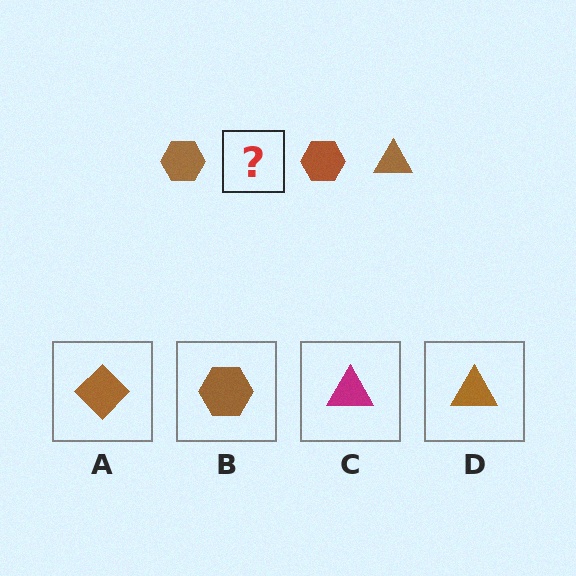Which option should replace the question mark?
Option D.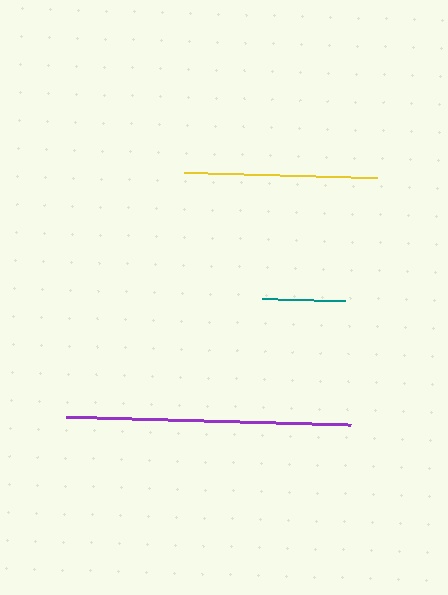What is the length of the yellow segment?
The yellow segment is approximately 193 pixels long.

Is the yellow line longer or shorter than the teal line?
The yellow line is longer than the teal line.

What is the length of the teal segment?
The teal segment is approximately 83 pixels long.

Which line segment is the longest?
The purple line is the longest at approximately 285 pixels.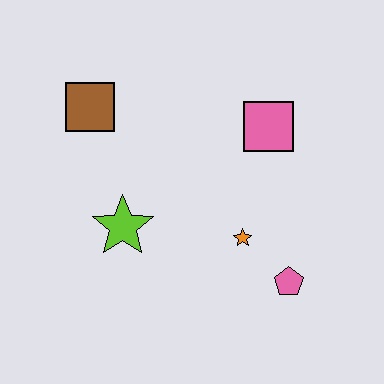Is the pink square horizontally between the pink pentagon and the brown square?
Yes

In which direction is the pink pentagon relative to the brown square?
The pink pentagon is to the right of the brown square.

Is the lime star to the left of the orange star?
Yes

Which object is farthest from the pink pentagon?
The brown square is farthest from the pink pentagon.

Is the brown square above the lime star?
Yes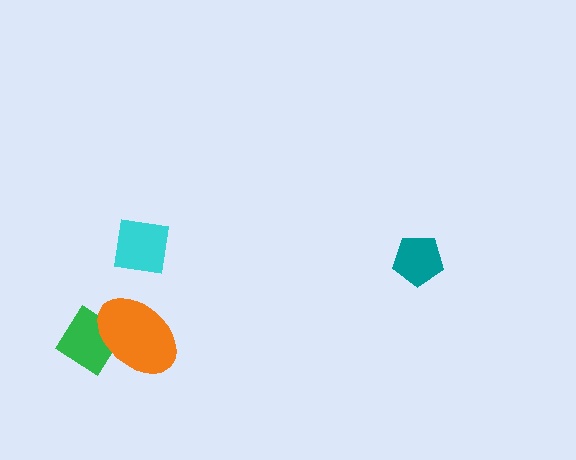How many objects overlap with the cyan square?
0 objects overlap with the cyan square.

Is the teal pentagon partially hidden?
No, no other shape covers it.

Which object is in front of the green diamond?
The orange ellipse is in front of the green diamond.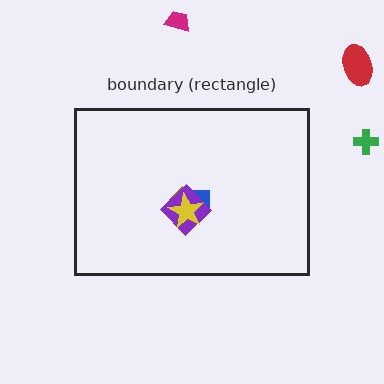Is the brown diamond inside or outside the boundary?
Inside.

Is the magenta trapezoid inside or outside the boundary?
Outside.